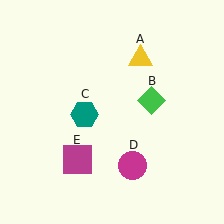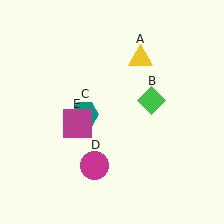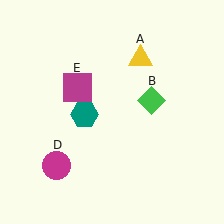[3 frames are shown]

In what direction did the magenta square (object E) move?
The magenta square (object E) moved up.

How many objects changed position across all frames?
2 objects changed position: magenta circle (object D), magenta square (object E).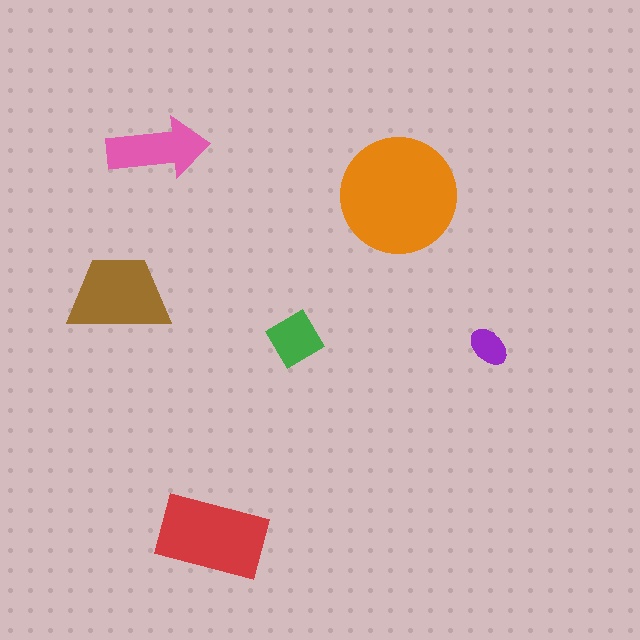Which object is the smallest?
The purple ellipse.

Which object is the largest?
The orange circle.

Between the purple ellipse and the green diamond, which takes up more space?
The green diamond.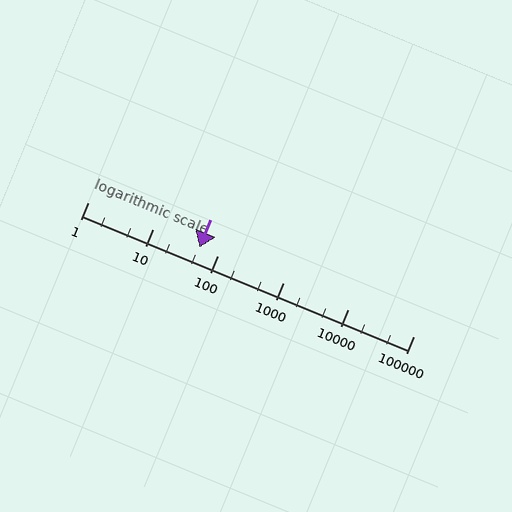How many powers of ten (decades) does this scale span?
The scale spans 5 decades, from 1 to 100000.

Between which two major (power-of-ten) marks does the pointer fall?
The pointer is between 10 and 100.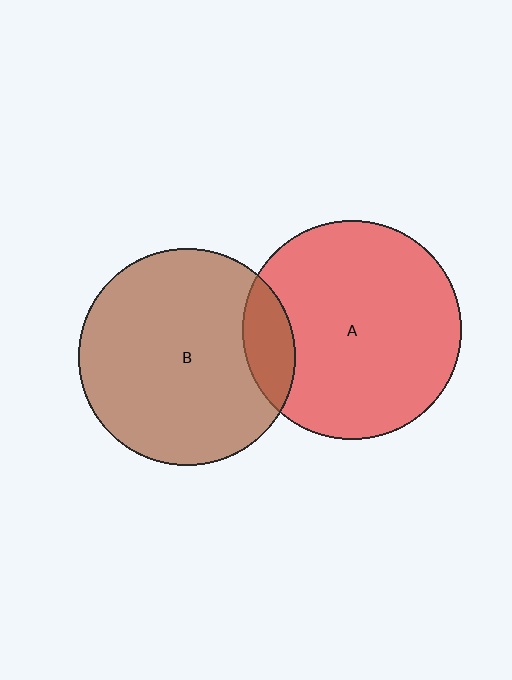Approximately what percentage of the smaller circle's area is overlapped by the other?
Approximately 15%.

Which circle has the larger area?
Circle A (red).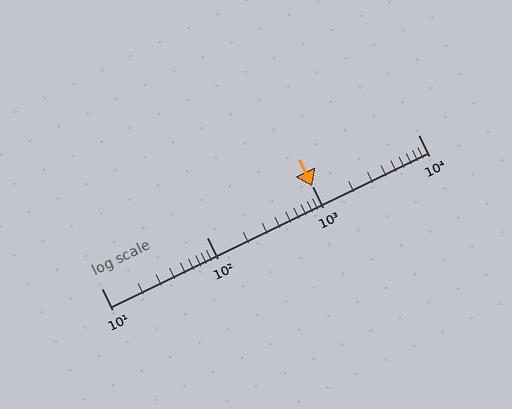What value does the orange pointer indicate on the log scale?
The pointer indicates approximately 1000.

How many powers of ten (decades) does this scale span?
The scale spans 3 decades, from 10 to 10000.